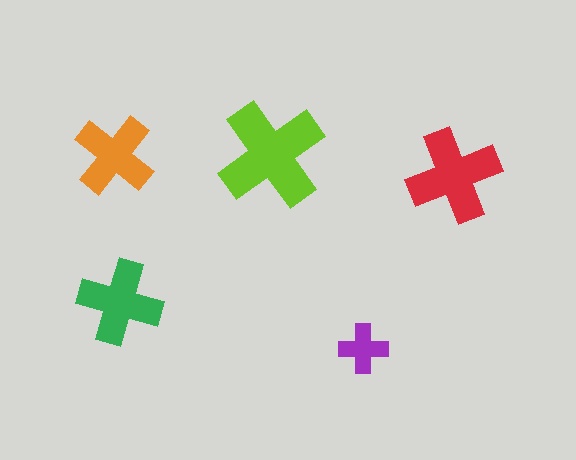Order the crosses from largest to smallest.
the lime one, the red one, the green one, the orange one, the purple one.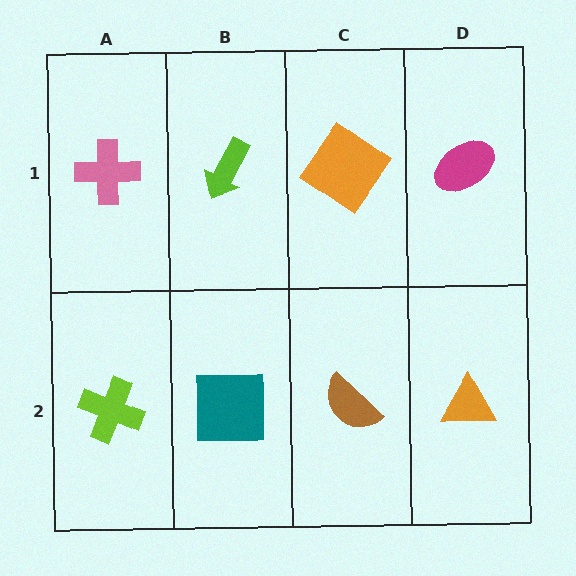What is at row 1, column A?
A pink cross.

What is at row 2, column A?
A lime cross.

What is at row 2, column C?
A brown semicircle.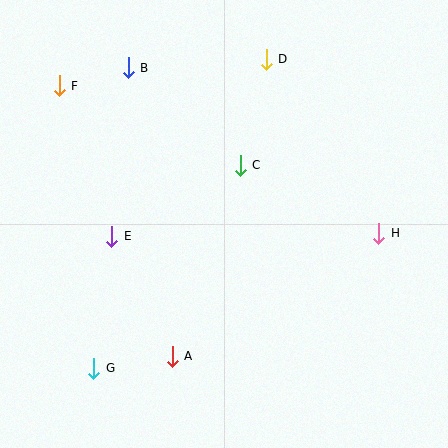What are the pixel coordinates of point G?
Point G is at (94, 368).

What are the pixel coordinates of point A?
Point A is at (172, 356).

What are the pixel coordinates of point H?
Point H is at (379, 233).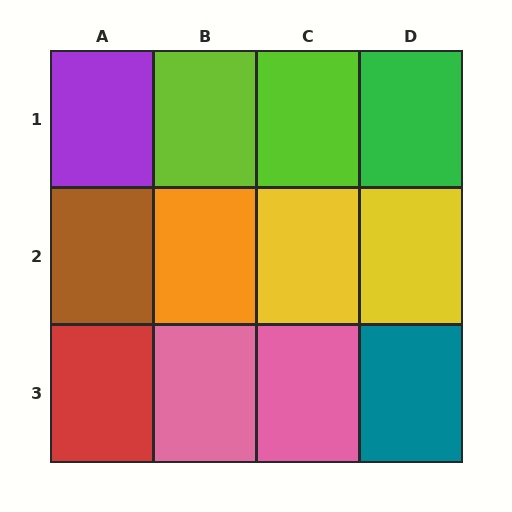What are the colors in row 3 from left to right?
Red, pink, pink, teal.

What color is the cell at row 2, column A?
Brown.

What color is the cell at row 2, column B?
Orange.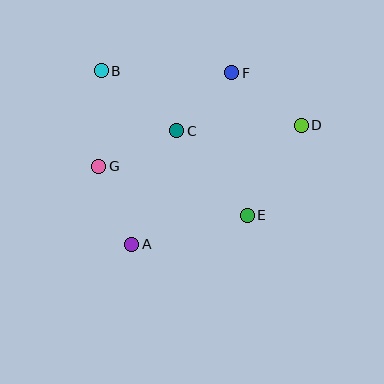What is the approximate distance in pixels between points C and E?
The distance between C and E is approximately 110 pixels.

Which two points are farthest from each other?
Points B and D are farthest from each other.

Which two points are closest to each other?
Points C and F are closest to each other.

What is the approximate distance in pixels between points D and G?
The distance between D and G is approximately 207 pixels.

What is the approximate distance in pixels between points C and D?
The distance between C and D is approximately 125 pixels.